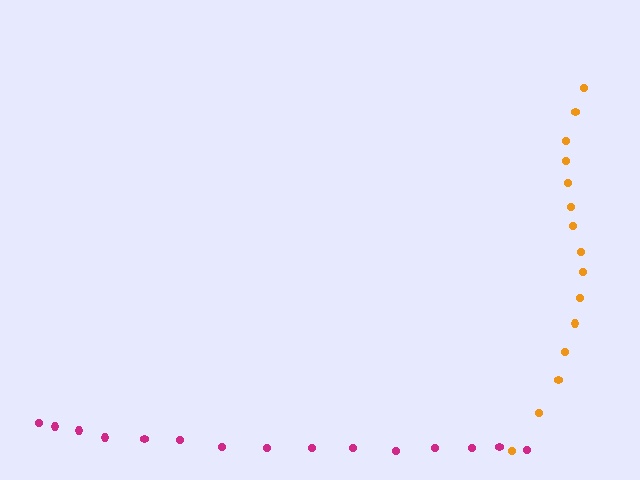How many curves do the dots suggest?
There are 2 distinct paths.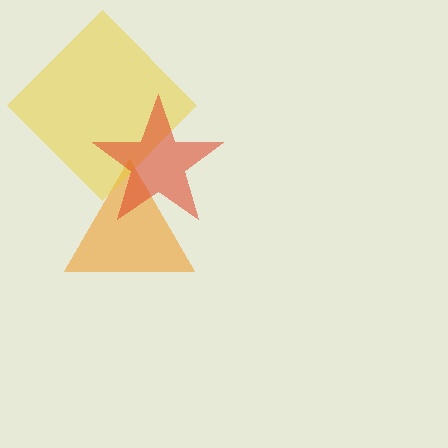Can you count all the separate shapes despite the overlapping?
Yes, there are 3 separate shapes.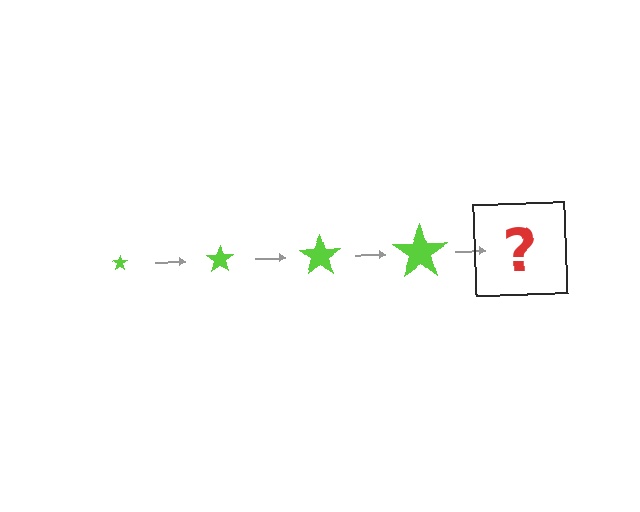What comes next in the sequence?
The next element should be a lime star, larger than the previous one.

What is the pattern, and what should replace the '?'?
The pattern is that the star gets progressively larger each step. The '?' should be a lime star, larger than the previous one.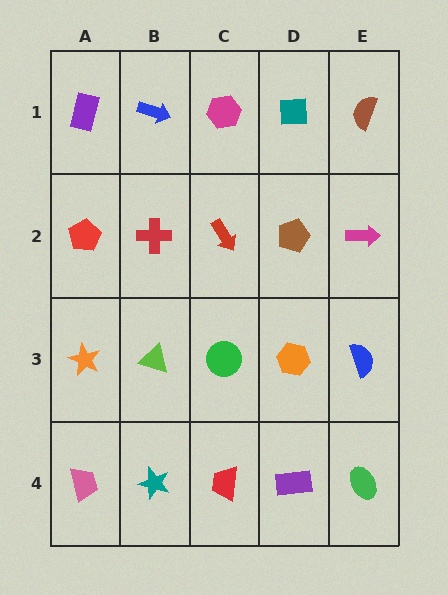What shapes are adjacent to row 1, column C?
A red arrow (row 2, column C), a blue arrow (row 1, column B), a teal square (row 1, column D).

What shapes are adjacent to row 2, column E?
A brown semicircle (row 1, column E), a blue semicircle (row 3, column E), a brown pentagon (row 2, column D).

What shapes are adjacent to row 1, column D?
A brown pentagon (row 2, column D), a magenta hexagon (row 1, column C), a brown semicircle (row 1, column E).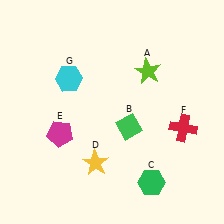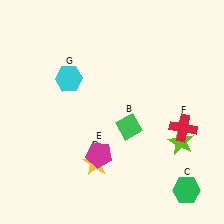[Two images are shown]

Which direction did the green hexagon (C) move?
The green hexagon (C) moved right.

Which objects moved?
The objects that moved are: the lime star (A), the green hexagon (C), the magenta pentagon (E).